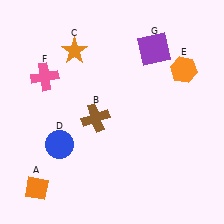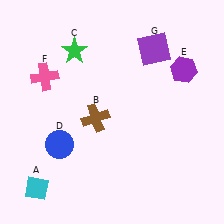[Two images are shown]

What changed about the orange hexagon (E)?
In Image 1, E is orange. In Image 2, it changed to purple.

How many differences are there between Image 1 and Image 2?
There are 3 differences between the two images.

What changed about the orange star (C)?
In Image 1, C is orange. In Image 2, it changed to green.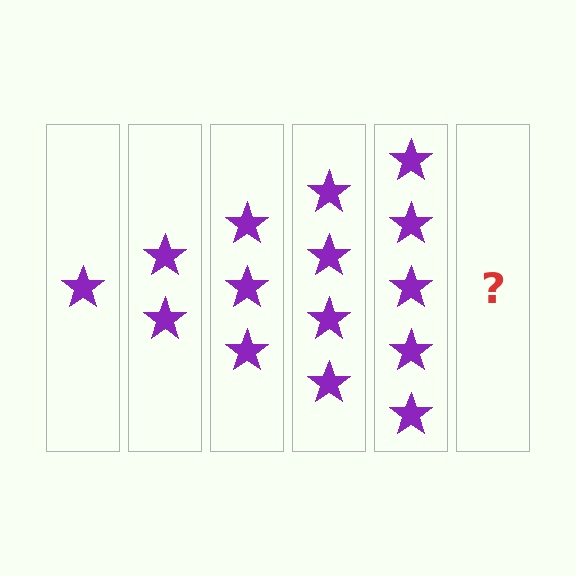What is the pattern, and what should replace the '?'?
The pattern is that each step adds one more star. The '?' should be 6 stars.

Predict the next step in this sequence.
The next step is 6 stars.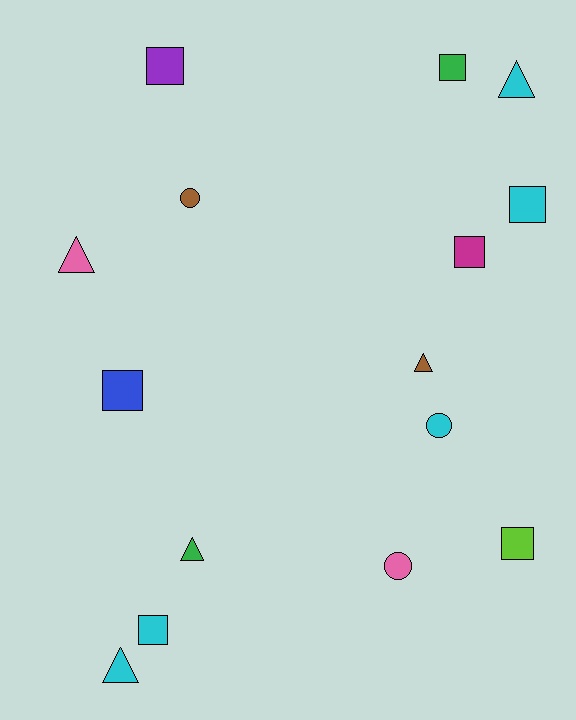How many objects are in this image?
There are 15 objects.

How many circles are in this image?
There are 3 circles.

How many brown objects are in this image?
There are 2 brown objects.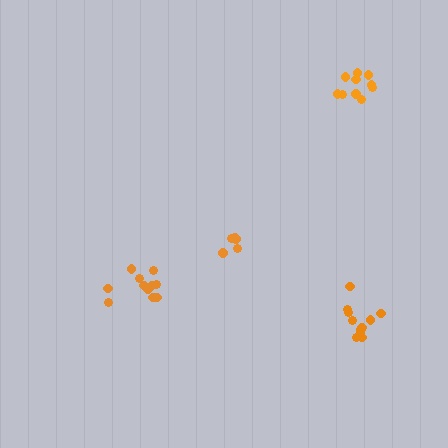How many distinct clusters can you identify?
There are 4 distinct clusters.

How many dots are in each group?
Group 1: 5 dots, Group 2: 10 dots, Group 3: 11 dots, Group 4: 11 dots (37 total).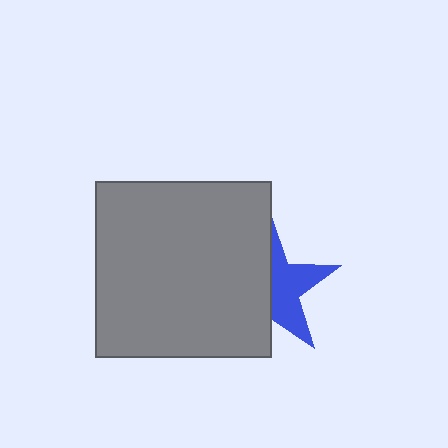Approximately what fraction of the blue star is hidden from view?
Roughly 52% of the blue star is hidden behind the gray rectangle.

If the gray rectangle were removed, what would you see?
You would see the complete blue star.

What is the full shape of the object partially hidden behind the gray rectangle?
The partially hidden object is a blue star.